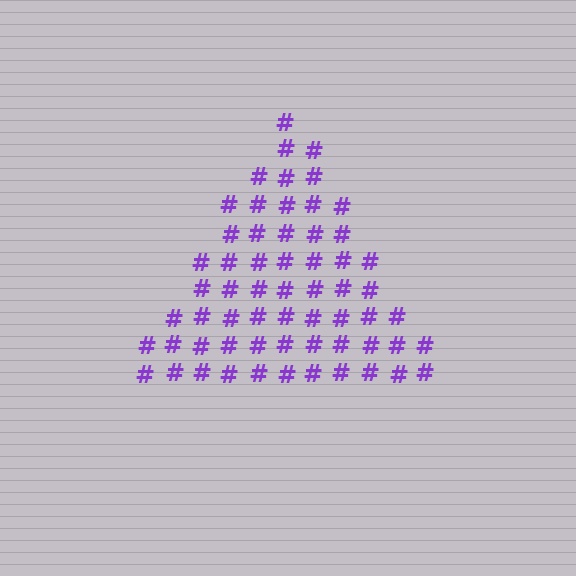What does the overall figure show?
The overall figure shows a triangle.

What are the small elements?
The small elements are hash symbols.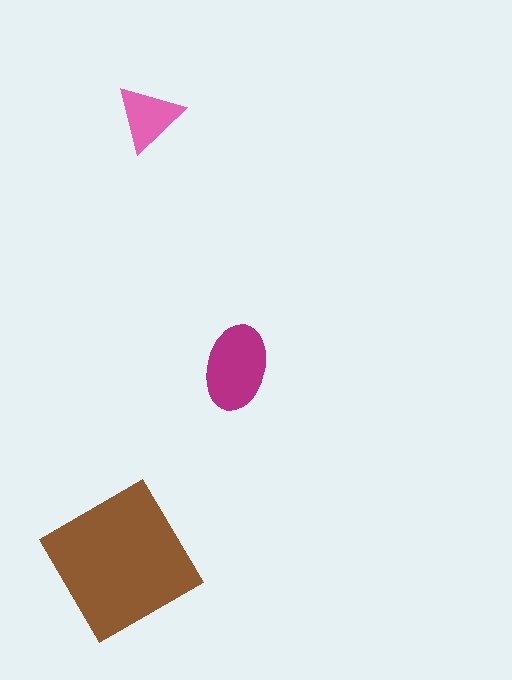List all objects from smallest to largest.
The pink triangle, the magenta ellipse, the brown diamond.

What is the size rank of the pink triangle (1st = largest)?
3rd.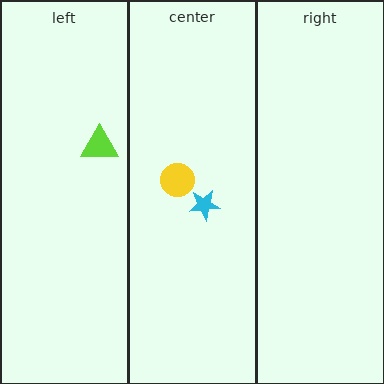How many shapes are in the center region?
2.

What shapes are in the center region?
The cyan star, the yellow circle.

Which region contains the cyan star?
The center region.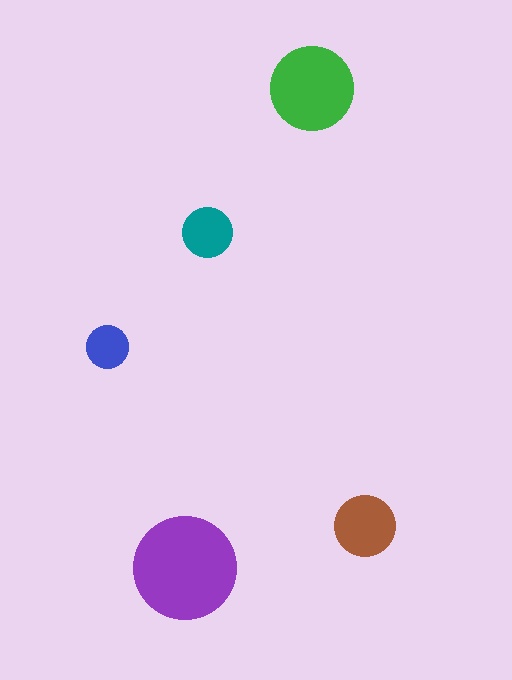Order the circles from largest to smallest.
the purple one, the green one, the brown one, the teal one, the blue one.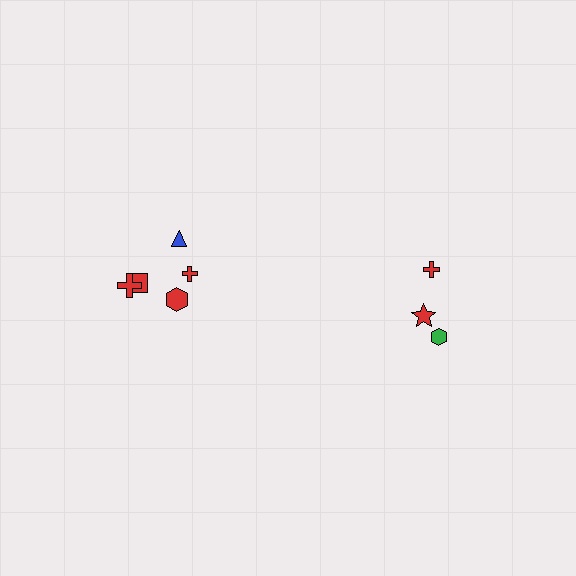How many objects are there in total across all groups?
There are 8 objects.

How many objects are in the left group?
There are 5 objects.